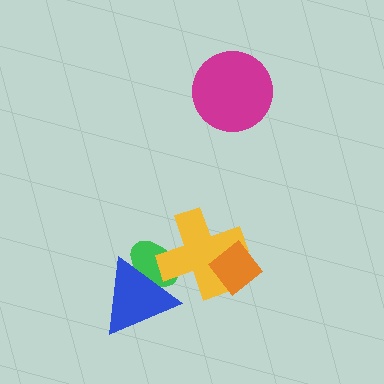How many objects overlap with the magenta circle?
0 objects overlap with the magenta circle.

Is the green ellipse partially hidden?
Yes, it is partially covered by another shape.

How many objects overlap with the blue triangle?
2 objects overlap with the blue triangle.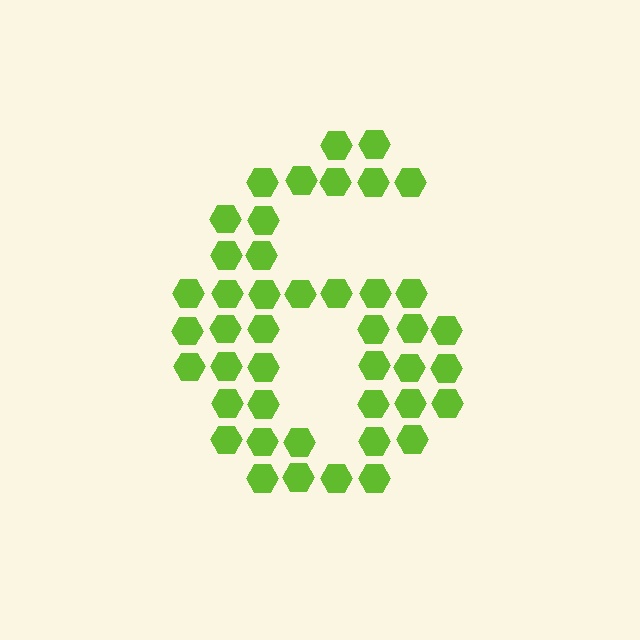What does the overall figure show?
The overall figure shows the digit 6.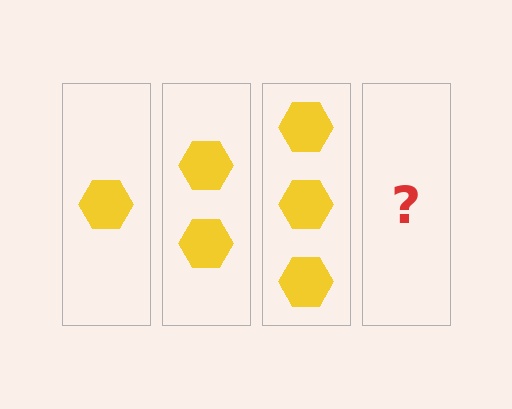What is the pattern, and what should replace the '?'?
The pattern is that each step adds one more hexagon. The '?' should be 4 hexagons.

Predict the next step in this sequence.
The next step is 4 hexagons.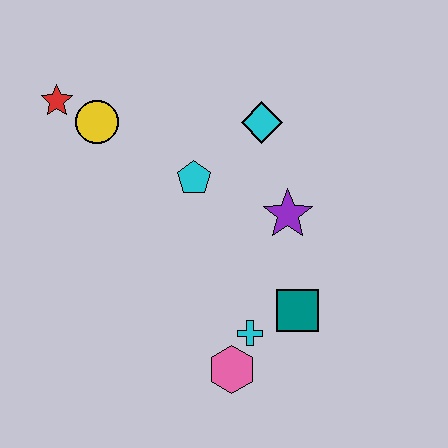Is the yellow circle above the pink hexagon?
Yes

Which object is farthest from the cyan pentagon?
The pink hexagon is farthest from the cyan pentagon.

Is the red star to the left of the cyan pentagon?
Yes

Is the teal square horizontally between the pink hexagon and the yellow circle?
No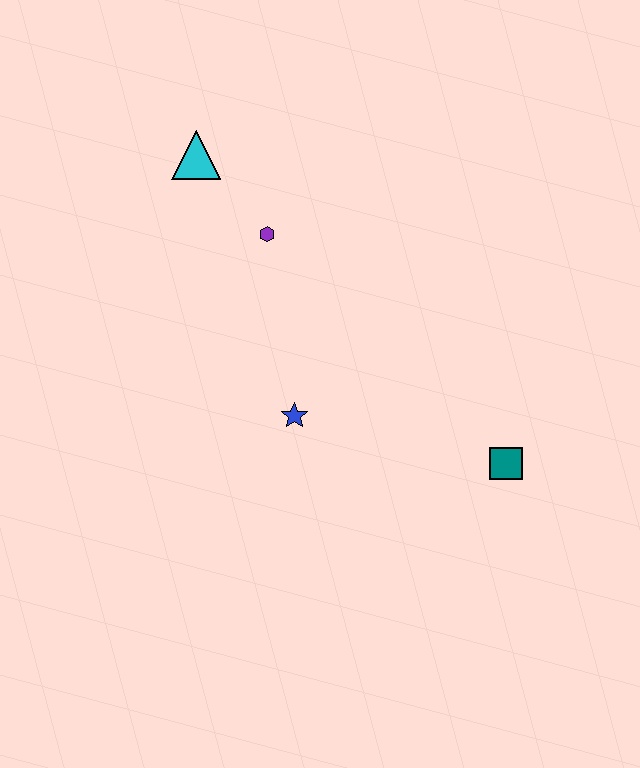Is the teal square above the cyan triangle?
No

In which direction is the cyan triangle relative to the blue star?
The cyan triangle is above the blue star.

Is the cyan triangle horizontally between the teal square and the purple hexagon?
No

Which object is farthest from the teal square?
The cyan triangle is farthest from the teal square.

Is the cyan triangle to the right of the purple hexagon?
No